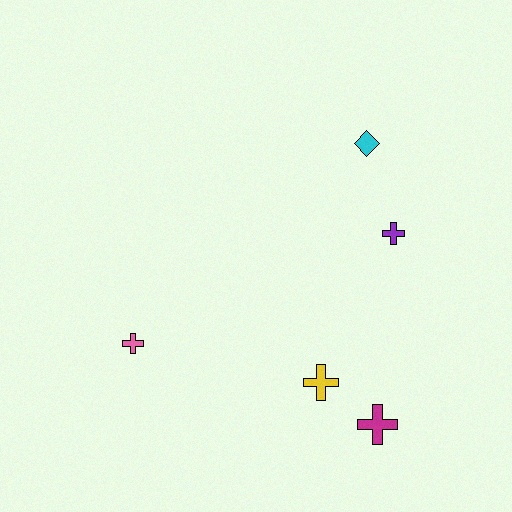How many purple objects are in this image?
There is 1 purple object.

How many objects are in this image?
There are 5 objects.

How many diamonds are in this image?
There is 1 diamond.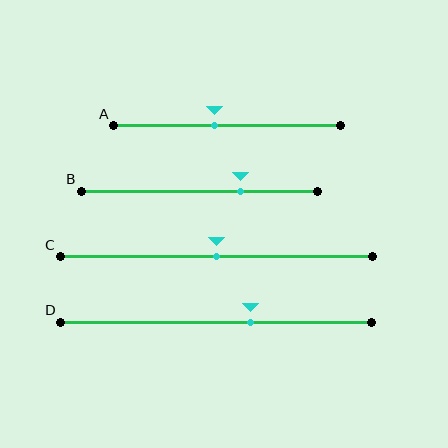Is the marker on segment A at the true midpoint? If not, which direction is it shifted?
No, the marker on segment A is shifted to the left by about 6% of the segment length.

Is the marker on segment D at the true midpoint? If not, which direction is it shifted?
No, the marker on segment D is shifted to the right by about 11% of the segment length.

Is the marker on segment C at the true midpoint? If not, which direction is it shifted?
Yes, the marker on segment C is at the true midpoint.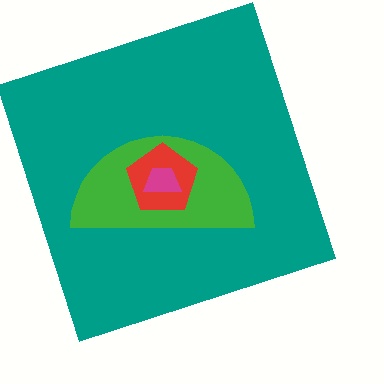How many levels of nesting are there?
4.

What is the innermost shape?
The magenta trapezoid.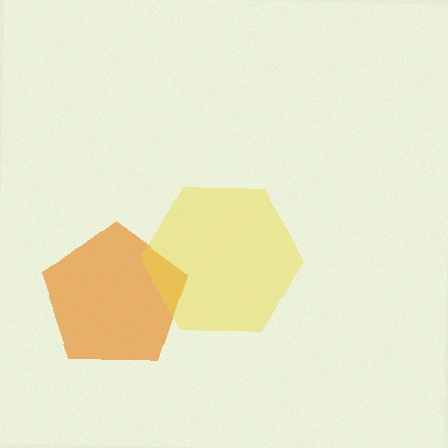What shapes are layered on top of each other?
The layered shapes are: an orange pentagon, a yellow hexagon.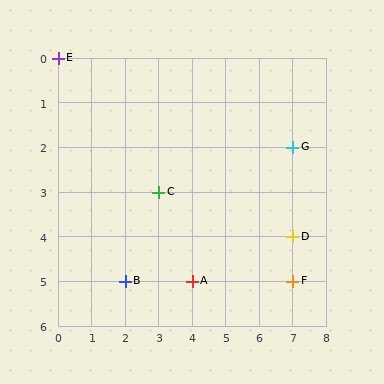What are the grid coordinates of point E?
Point E is at grid coordinates (0, 0).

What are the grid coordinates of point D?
Point D is at grid coordinates (7, 4).